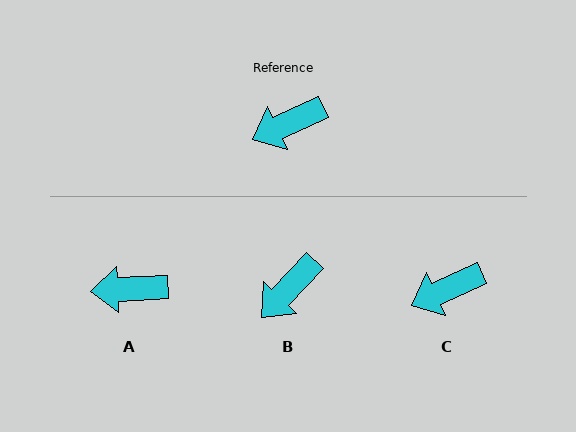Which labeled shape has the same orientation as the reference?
C.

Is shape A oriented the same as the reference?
No, it is off by about 22 degrees.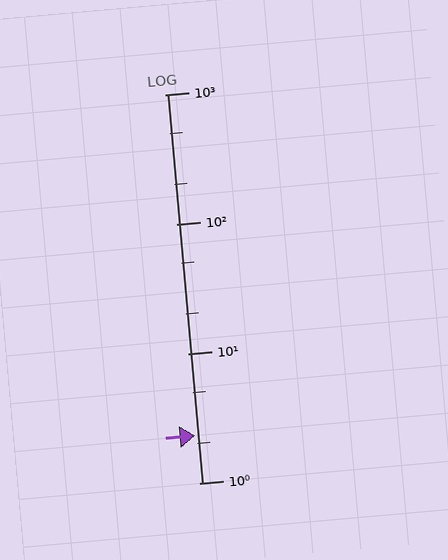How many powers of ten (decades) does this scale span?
The scale spans 3 decades, from 1 to 1000.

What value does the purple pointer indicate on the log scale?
The pointer indicates approximately 2.3.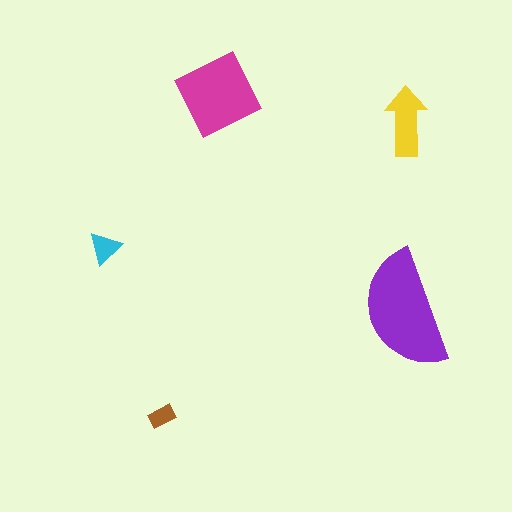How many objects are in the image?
There are 5 objects in the image.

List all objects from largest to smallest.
The purple semicircle, the magenta diamond, the yellow arrow, the cyan triangle, the brown rectangle.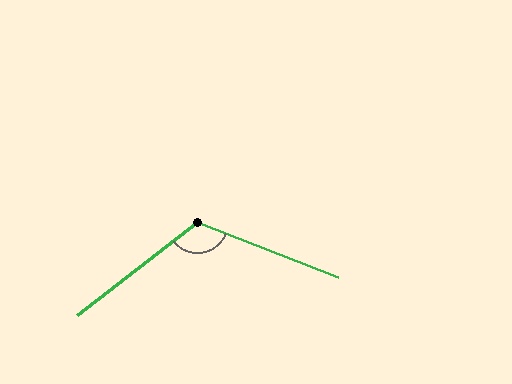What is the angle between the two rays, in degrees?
Approximately 121 degrees.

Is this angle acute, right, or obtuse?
It is obtuse.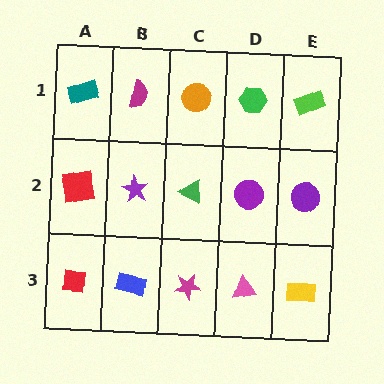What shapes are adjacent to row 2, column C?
An orange circle (row 1, column C), a magenta star (row 3, column C), a purple star (row 2, column B), a purple circle (row 2, column D).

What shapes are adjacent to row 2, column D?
A green hexagon (row 1, column D), a pink triangle (row 3, column D), a green triangle (row 2, column C), a purple circle (row 2, column E).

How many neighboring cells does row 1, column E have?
2.